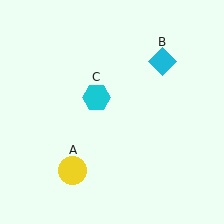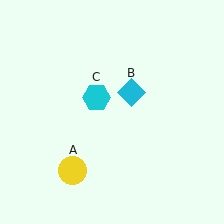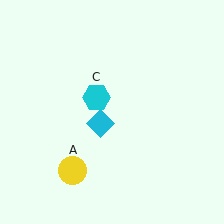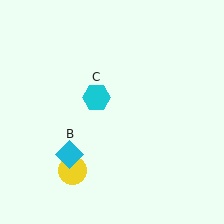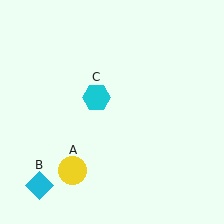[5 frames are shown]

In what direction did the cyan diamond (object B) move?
The cyan diamond (object B) moved down and to the left.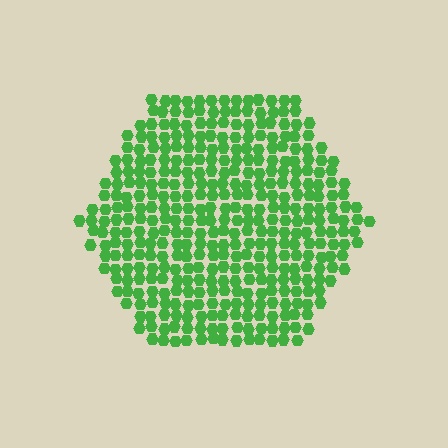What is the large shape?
The large shape is a hexagon.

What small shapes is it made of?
It is made of small hexagons.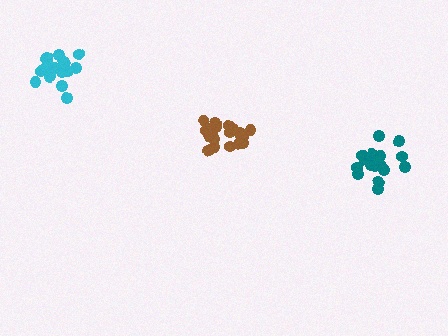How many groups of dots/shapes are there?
There are 3 groups.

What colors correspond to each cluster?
The clusters are colored: brown, teal, cyan.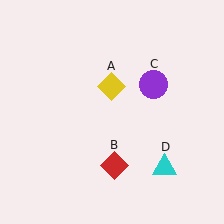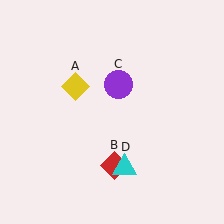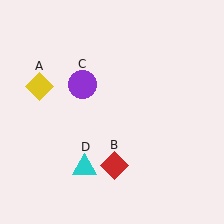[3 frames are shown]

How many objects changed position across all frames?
3 objects changed position: yellow diamond (object A), purple circle (object C), cyan triangle (object D).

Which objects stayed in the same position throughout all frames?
Red diamond (object B) remained stationary.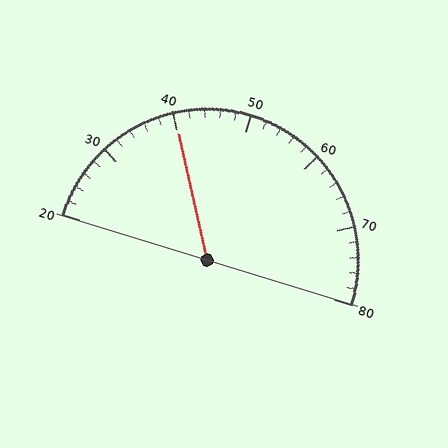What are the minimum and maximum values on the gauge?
The gauge ranges from 20 to 80.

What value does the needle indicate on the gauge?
The needle indicates approximately 40.